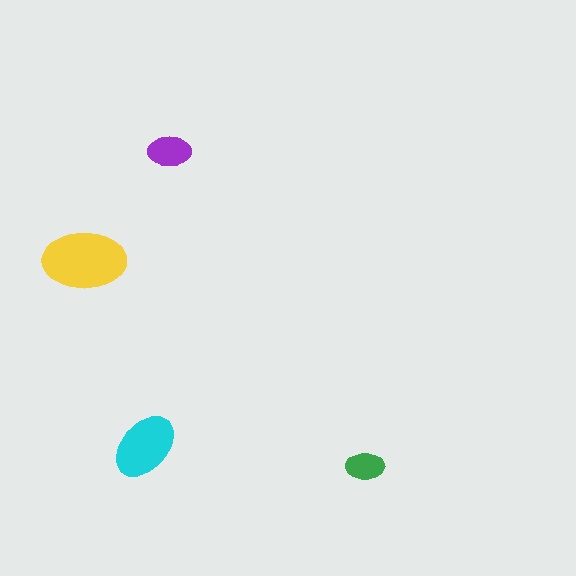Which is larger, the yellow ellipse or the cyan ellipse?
The yellow one.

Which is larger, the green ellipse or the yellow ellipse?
The yellow one.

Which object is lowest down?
The green ellipse is bottommost.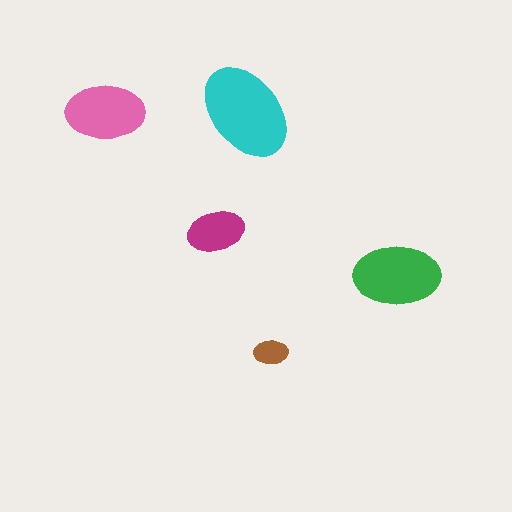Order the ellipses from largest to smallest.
the cyan one, the green one, the pink one, the magenta one, the brown one.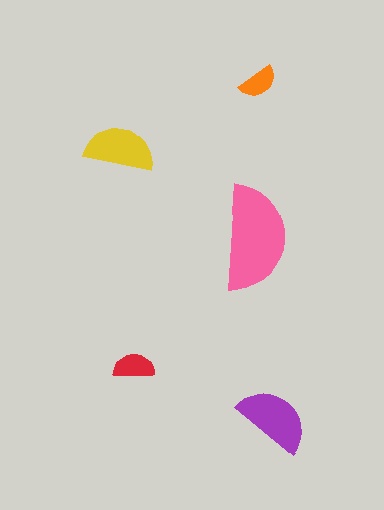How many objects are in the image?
There are 5 objects in the image.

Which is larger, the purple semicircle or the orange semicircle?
The purple one.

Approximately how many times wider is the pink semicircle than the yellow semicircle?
About 1.5 times wider.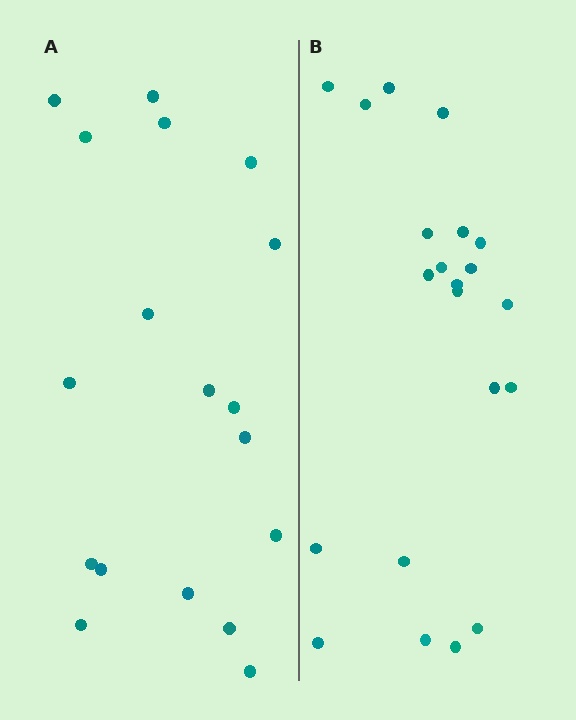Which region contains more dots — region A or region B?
Region B (the right region) has more dots.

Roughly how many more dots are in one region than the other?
Region B has just a few more — roughly 2 or 3 more dots than region A.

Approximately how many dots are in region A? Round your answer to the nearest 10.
About 20 dots. (The exact count is 18, which rounds to 20.)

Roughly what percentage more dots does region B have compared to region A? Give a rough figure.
About 15% more.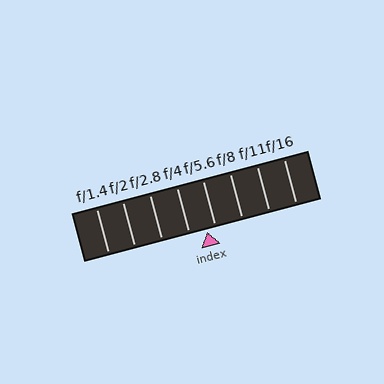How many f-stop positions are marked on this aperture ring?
There are 8 f-stop positions marked.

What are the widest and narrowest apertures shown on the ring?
The widest aperture shown is f/1.4 and the narrowest is f/16.